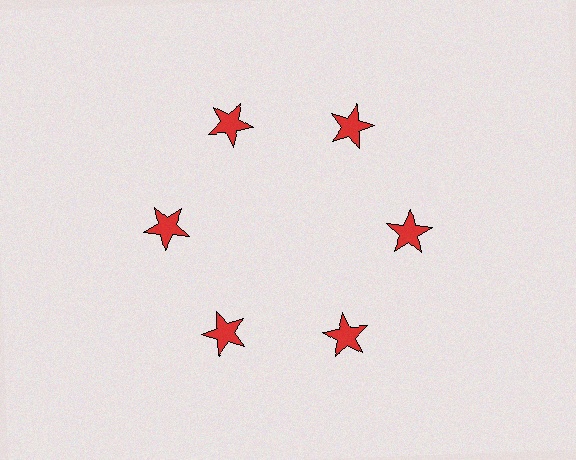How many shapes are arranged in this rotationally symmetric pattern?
There are 6 shapes, arranged in 6 groups of 1.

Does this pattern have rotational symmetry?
Yes, this pattern has 6-fold rotational symmetry. It looks the same after rotating 60 degrees around the center.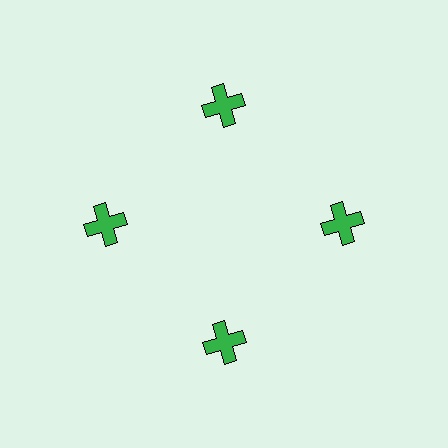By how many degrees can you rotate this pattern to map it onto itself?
The pattern maps onto itself every 90 degrees of rotation.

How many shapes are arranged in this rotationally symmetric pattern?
There are 4 shapes, arranged in 4 groups of 1.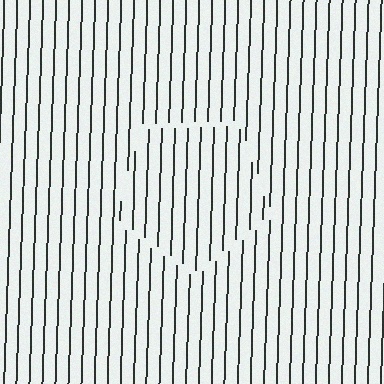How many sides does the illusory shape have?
5 sides — the line-ends trace a pentagon.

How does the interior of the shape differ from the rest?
The interior of the shape contains the same grating, shifted by half a period — the contour is defined by the phase discontinuity where line-ends from the inner and outer gratings abut.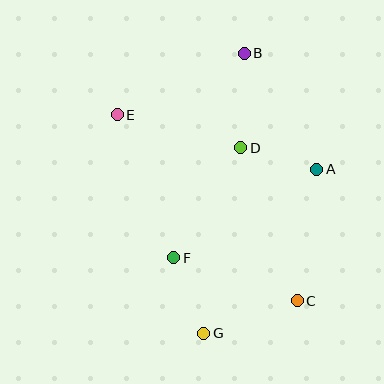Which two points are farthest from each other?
Points B and G are farthest from each other.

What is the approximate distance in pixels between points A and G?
The distance between A and G is approximately 199 pixels.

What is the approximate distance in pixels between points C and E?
The distance between C and E is approximately 259 pixels.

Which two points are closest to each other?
Points A and D are closest to each other.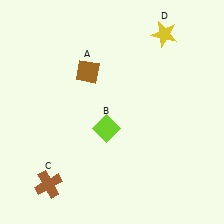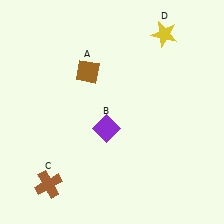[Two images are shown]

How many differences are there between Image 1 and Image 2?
There is 1 difference between the two images.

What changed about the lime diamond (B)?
In Image 1, B is lime. In Image 2, it changed to purple.